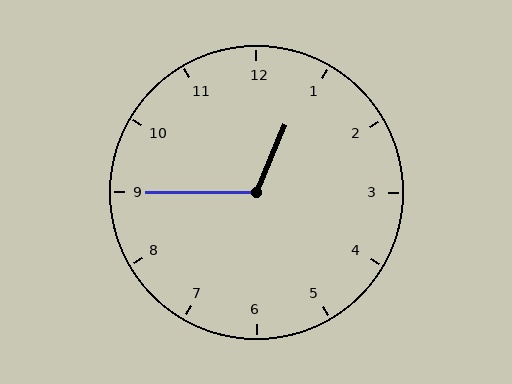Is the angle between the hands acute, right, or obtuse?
It is obtuse.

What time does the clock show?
12:45.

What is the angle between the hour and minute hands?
Approximately 112 degrees.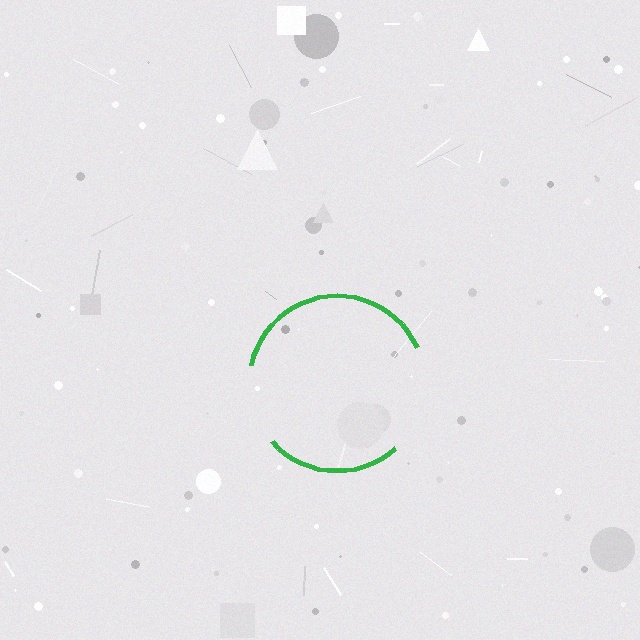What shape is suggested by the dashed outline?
The dashed outline suggests a circle.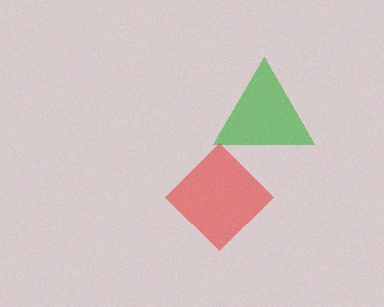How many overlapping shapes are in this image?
There are 2 overlapping shapes in the image.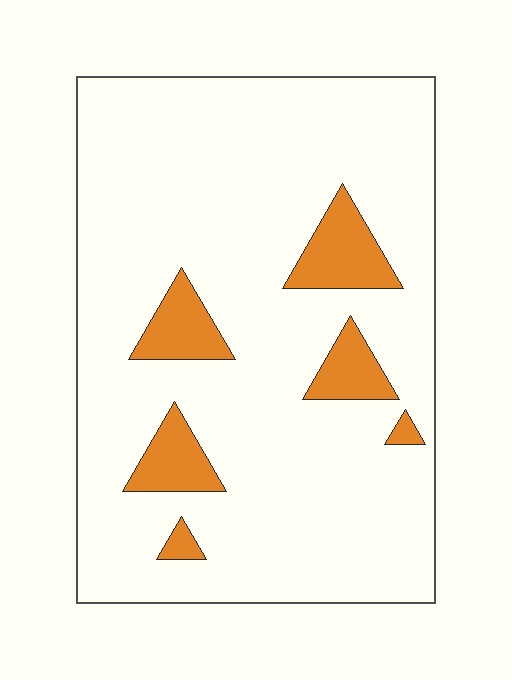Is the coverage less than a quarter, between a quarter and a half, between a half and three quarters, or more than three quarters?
Less than a quarter.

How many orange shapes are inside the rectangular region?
6.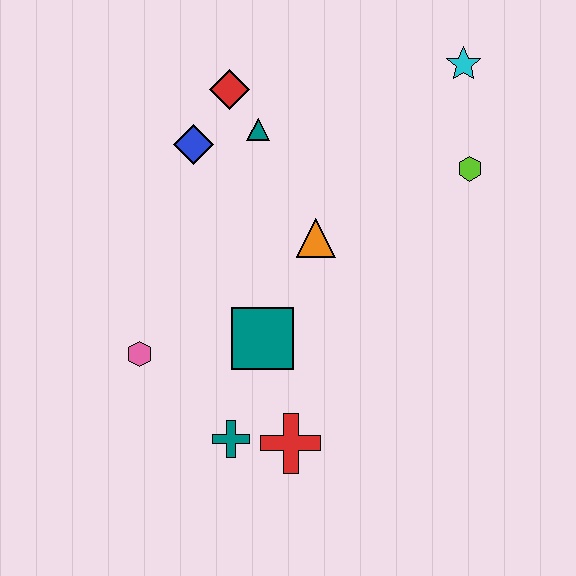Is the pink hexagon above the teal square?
No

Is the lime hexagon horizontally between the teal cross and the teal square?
No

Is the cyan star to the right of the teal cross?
Yes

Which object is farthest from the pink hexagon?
The cyan star is farthest from the pink hexagon.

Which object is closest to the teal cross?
The red cross is closest to the teal cross.